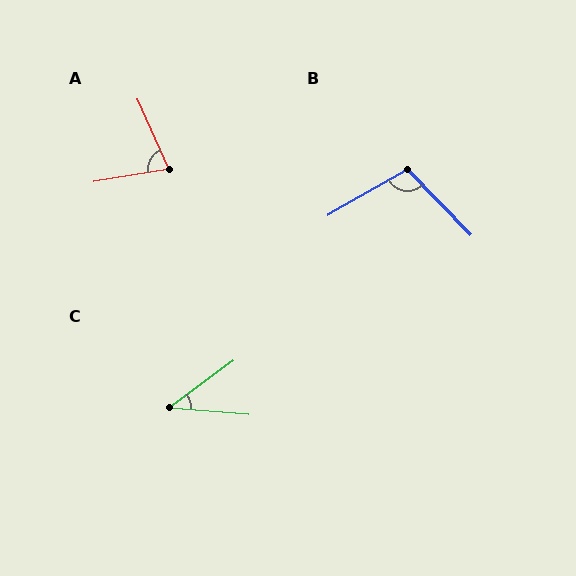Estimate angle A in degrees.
Approximately 76 degrees.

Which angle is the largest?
B, at approximately 104 degrees.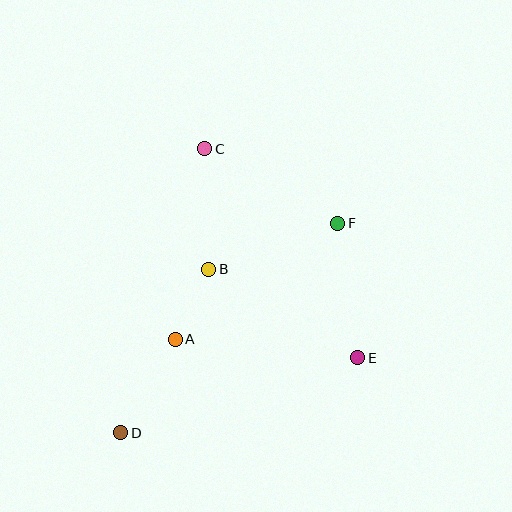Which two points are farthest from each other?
Points D and F are farthest from each other.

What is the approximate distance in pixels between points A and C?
The distance between A and C is approximately 193 pixels.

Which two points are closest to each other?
Points A and B are closest to each other.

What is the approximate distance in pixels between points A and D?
The distance between A and D is approximately 108 pixels.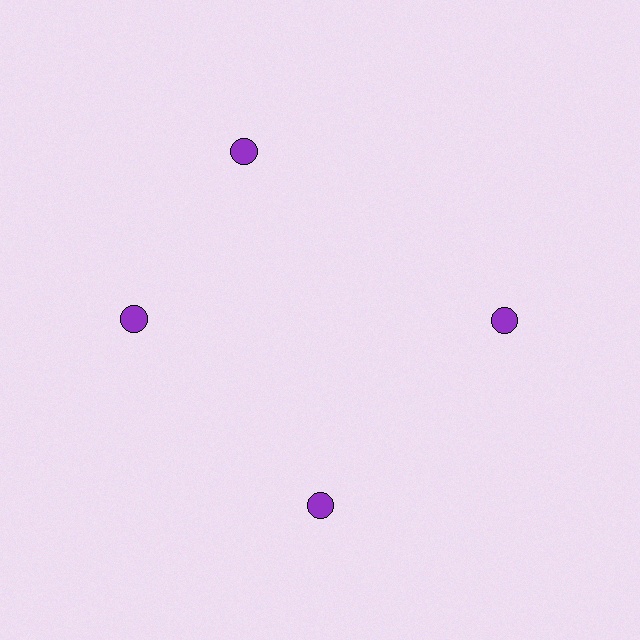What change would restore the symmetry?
The symmetry would be restored by rotating it back into even spacing with its neighbors so that all 4 circles sit at equal angles and equal distance from the center.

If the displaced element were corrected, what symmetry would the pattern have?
It would have 4-fold rotational symmetry — the pattern would map onto itself every 90 degrees.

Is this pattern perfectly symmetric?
No. The 4 purple circles are arranged in a ring, but one element near the 12 o'clock position is rotated out of alignment along the ring, breaking the 4-fold rotational symmetry.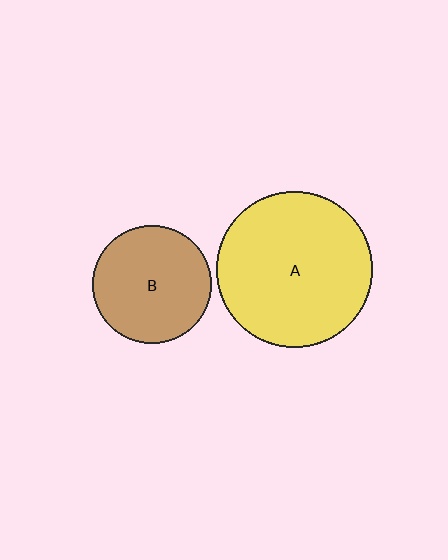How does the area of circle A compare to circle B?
Approximately 1.7 times.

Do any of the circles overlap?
No, none of the circles overlap.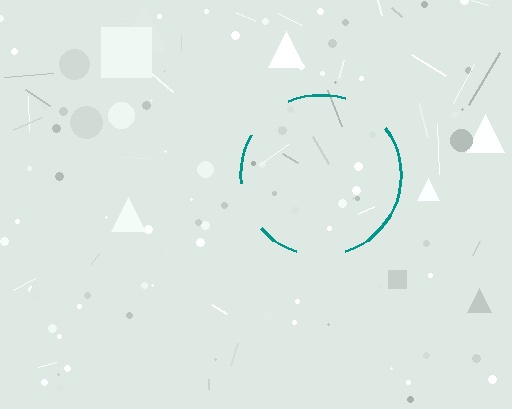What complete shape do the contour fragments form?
The contour fragments form a circle.